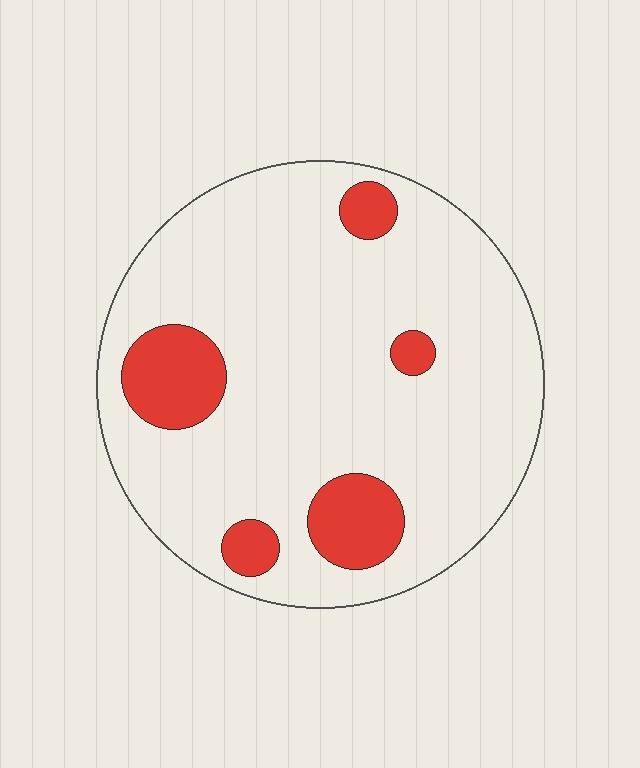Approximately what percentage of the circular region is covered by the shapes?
Approximately 15%.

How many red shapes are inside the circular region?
5.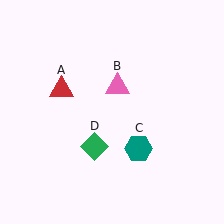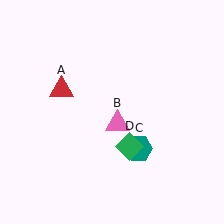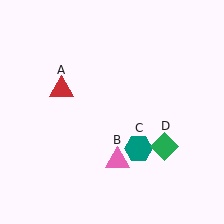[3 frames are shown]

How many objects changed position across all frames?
2 objects changed position: pink triangle (object B), green diamond (object D).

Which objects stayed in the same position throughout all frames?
Red triangle (object A) and teal hexagon (object C) remained stationary.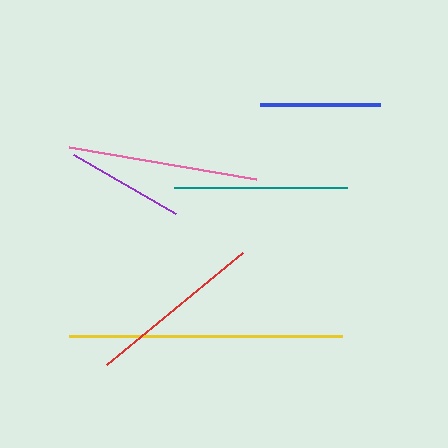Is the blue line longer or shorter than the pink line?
The pink line is longer than the blue line.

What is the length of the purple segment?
The purple segment is approximately 118 pixels long.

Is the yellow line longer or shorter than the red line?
The yellow line is longer than the red line.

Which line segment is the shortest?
The purple line is the shortest at approximately 118 pixels.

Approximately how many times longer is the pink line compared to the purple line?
The pink line is approximately 1.6 times the length of the purple line.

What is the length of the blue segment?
The blue segment is approximately 120 pixels long.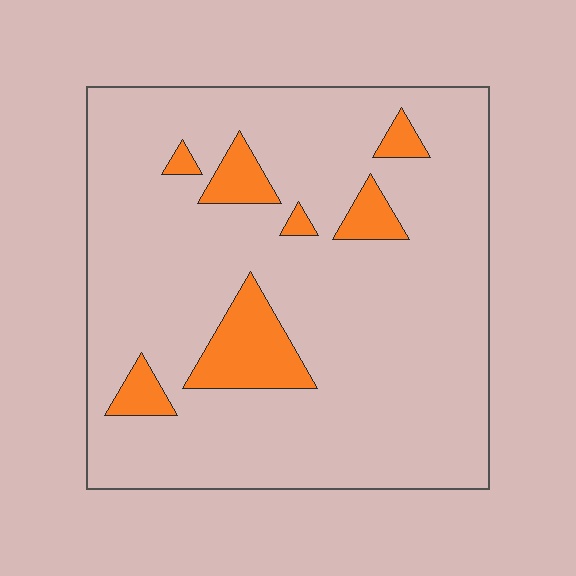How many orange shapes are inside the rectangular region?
7.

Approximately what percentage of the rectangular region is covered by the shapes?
Approximately 10%.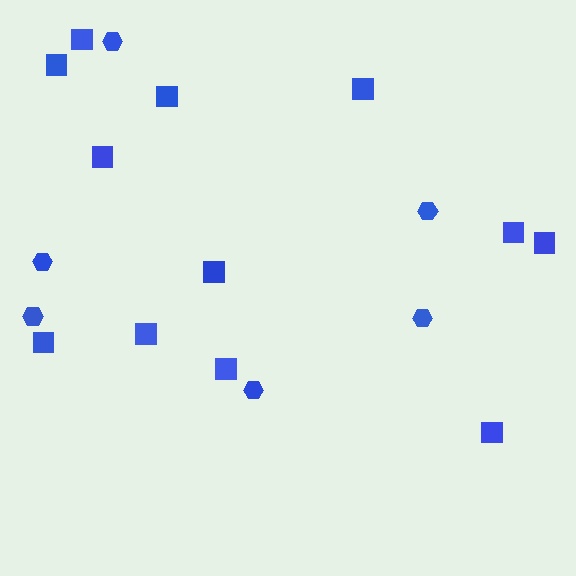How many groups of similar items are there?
There are 2 groups: one group of hexagons (6) and one group of squares (12).